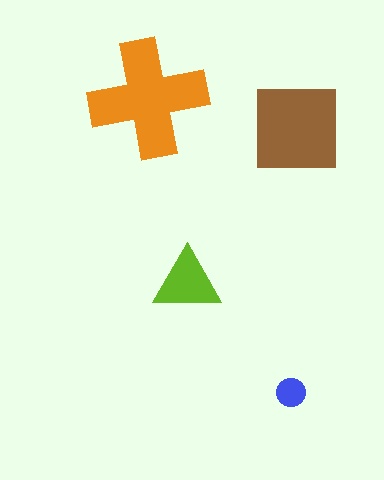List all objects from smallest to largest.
The blue circle, the lime triangle, the brown square, the orange cross.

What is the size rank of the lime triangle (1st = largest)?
3rd.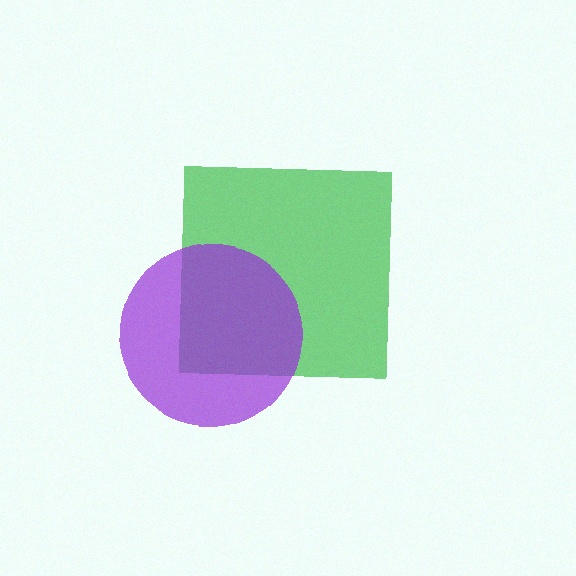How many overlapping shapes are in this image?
There are 2 overlapping shapes in the image.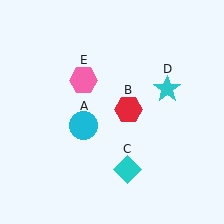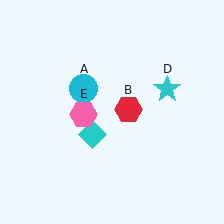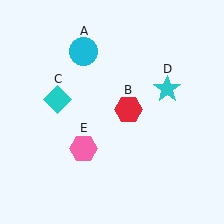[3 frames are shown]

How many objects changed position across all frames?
3 objects changed position: cyan circle (object A), cyan diamond (object C), pink hexagon (object E).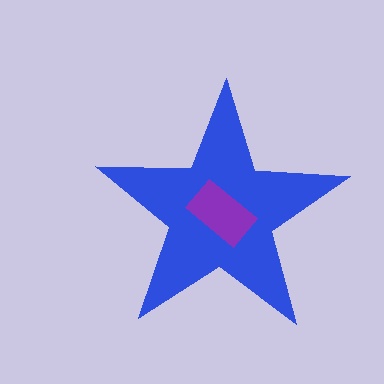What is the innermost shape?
The purple rectangle.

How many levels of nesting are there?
2.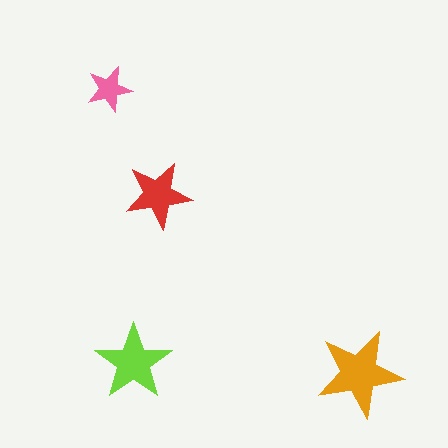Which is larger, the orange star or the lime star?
The orange one.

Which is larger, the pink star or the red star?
The red one.